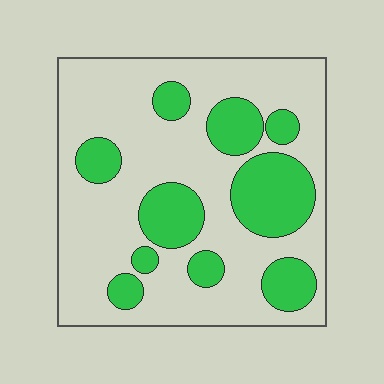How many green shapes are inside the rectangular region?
10.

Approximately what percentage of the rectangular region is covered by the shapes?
Approximately 30%.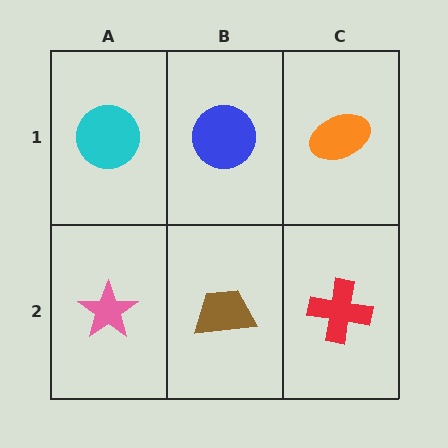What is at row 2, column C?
A red cross.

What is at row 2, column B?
A brown trapezoid.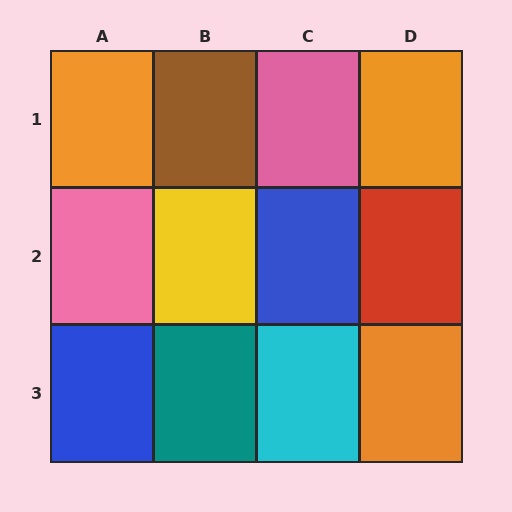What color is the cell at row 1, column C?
Pink.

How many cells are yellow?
1 cell is yellow.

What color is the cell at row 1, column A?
Orange.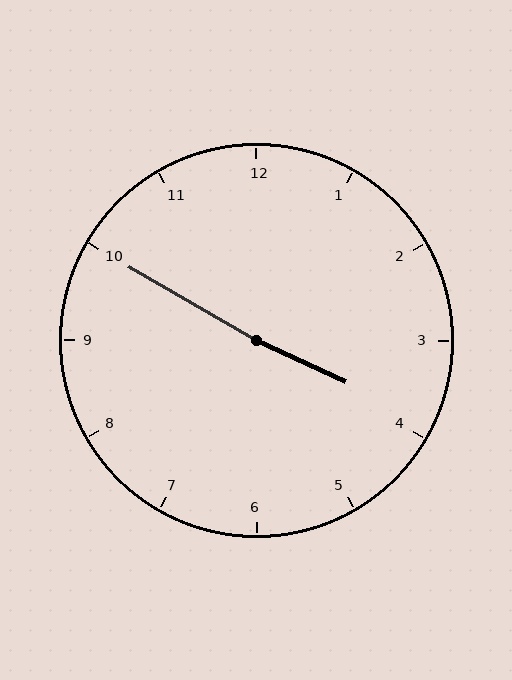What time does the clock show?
3:50.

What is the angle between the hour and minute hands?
Approximately 175 degrees.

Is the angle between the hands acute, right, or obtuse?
It is obtuse.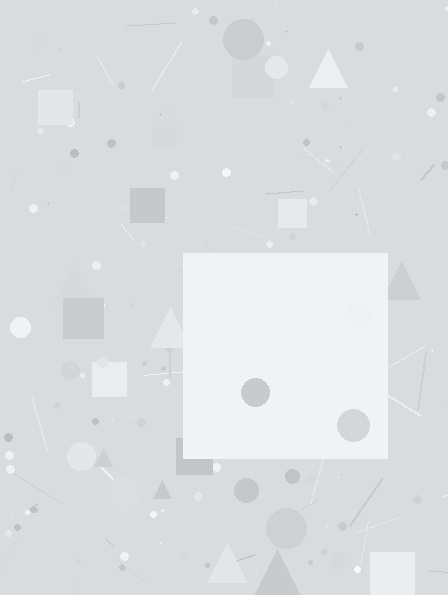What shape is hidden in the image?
A square is hidden in the image.